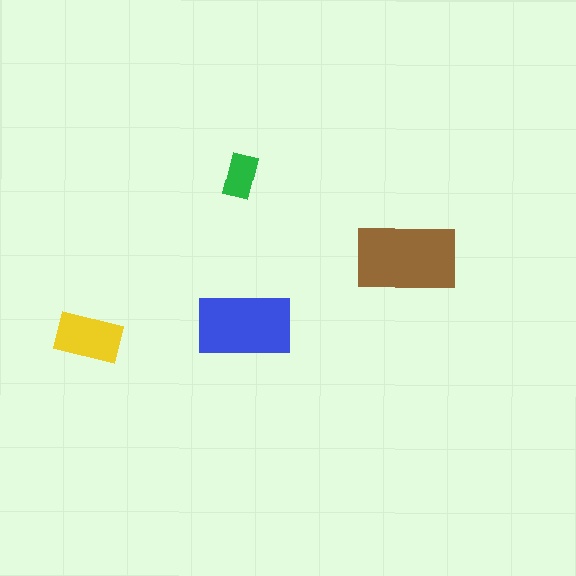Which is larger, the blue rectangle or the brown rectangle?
The brown one.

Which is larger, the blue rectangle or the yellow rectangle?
The blue one.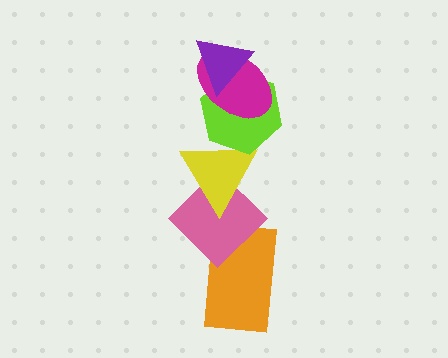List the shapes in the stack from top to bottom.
From top to bottom: the purple triangle, the magenta ellipse, the lime hexagon, the yellow triangle, the pink diamond, the orange rectangle.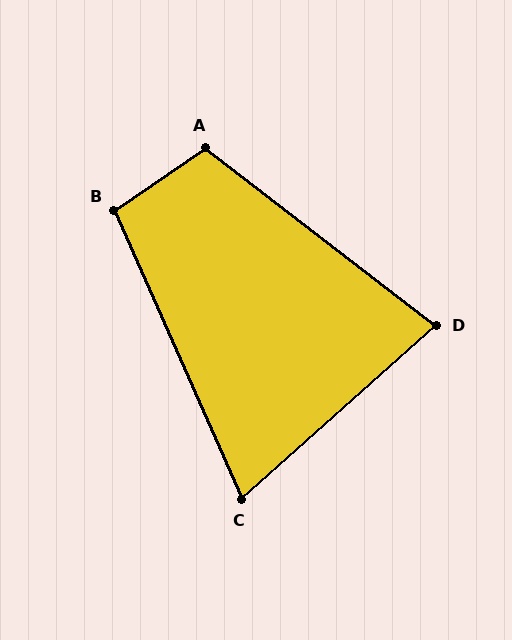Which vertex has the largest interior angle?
A, at approximately 108 degrees.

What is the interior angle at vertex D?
Approximately 79 degrees (acute).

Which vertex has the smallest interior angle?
C, at approximately 72 degrees.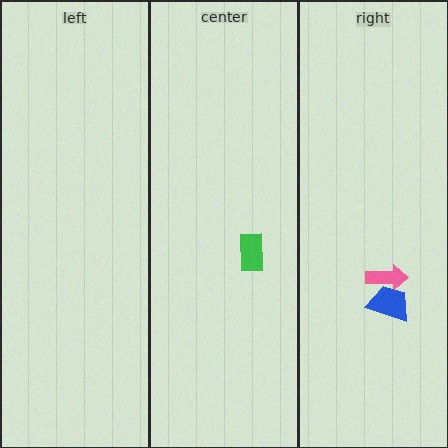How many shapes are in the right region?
2.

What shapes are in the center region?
The green rectangle.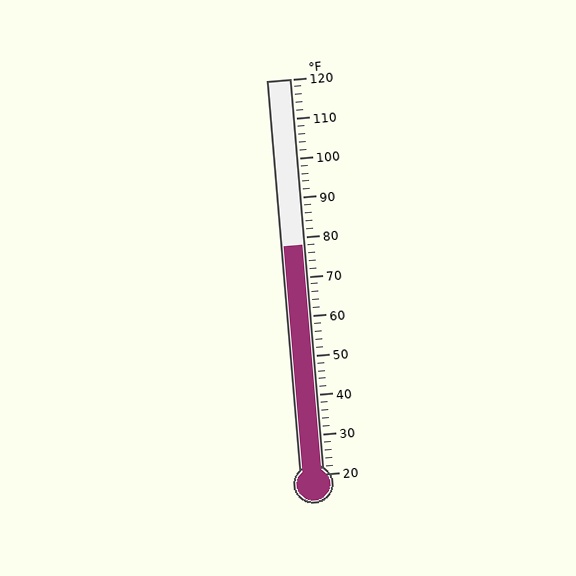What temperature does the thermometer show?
The thermometer shows approximately 78°F.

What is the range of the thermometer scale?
The thermometer scale ranges from 20°F to 120°F.